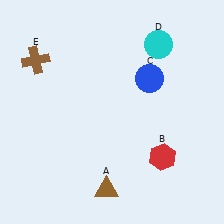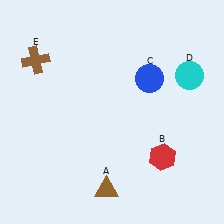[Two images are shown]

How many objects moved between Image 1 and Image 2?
1 object moved between the two images.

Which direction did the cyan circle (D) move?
The cyan circle (D) moved right.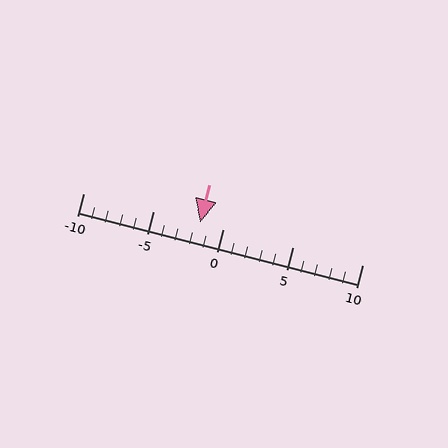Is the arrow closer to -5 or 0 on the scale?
The arrow is closer to 0.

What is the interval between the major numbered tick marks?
The major tick marks are spaced 5 units apart.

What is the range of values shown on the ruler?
The ruler shows values from -10 to 10.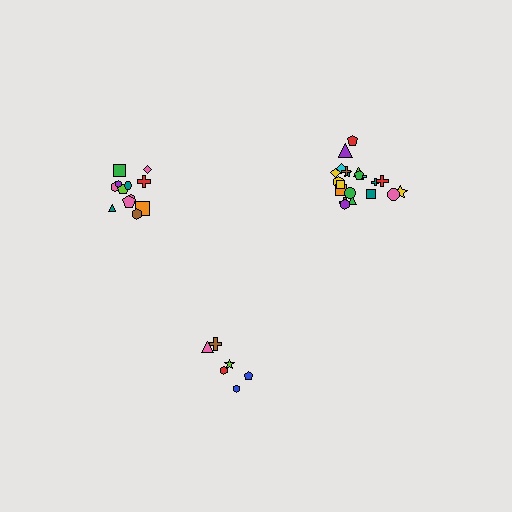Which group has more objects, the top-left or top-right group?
The top-right group.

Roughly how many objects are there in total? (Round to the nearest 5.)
Roughly 40 objects in total.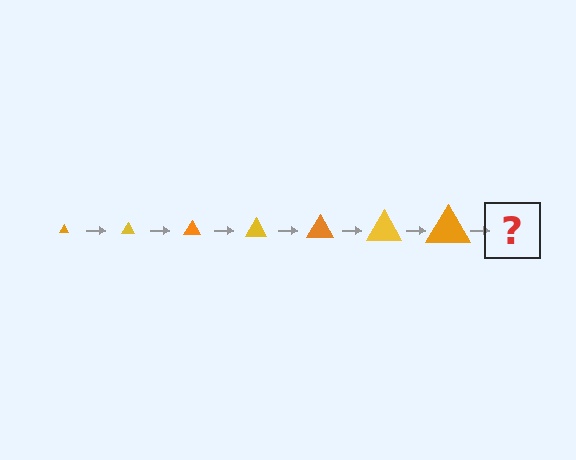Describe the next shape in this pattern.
It should be a yellow triangle, larger than the previous one.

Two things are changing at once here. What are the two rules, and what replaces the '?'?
The two rules are that the triangle grows larger each step and the color cycles through orange and yellow. The '?' should be a yellow triangle, larger than the previous one.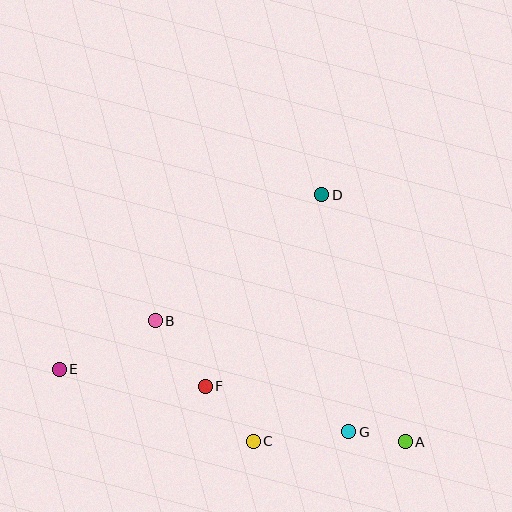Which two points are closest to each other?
Points A and G are closest to each other.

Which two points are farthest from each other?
Points A and E are farthest from each other.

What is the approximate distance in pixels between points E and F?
The distance between E and F is approximately 147 pixels.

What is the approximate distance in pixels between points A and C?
The distance between A and C is approximately 152 pixels.